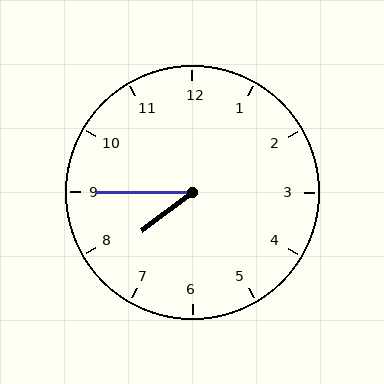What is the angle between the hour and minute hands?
Approximately 38 degrees.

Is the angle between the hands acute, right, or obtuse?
It is acute.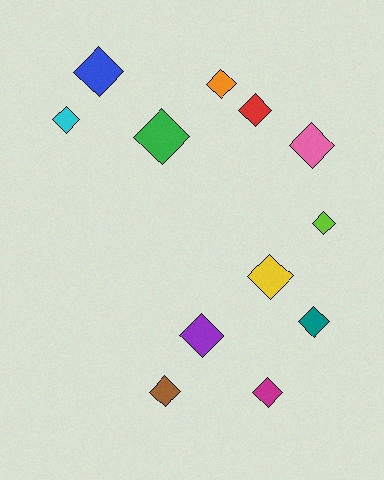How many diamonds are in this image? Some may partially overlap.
There are 12 diamonds.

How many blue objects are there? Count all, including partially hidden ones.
There is 1 blue object.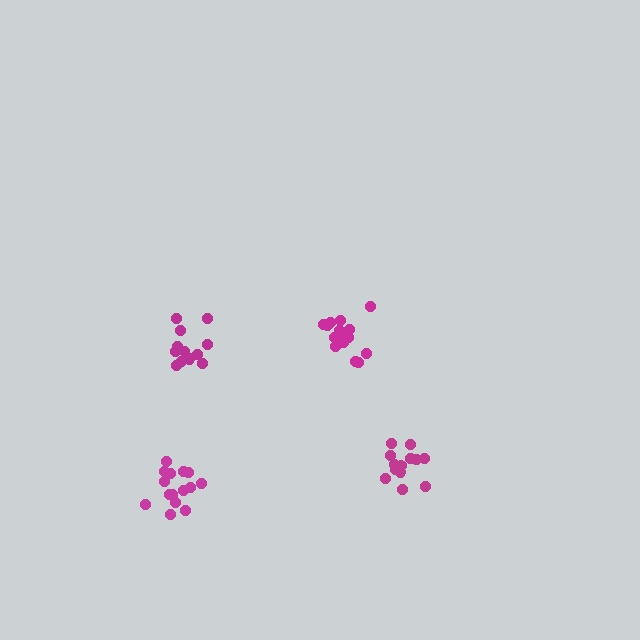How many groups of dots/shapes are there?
There are 4 groups.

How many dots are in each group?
Group 1: 12 dots, Group 2: 15 dots, Group 3: 13 dots, Group 4: 15 dots (55 total).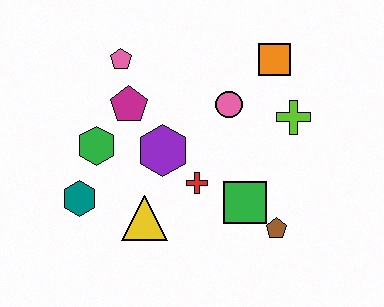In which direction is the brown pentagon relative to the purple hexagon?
The brown pentagon is to the right of the purple hexagon.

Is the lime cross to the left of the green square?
No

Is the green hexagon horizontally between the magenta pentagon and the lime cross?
No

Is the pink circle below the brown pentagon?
No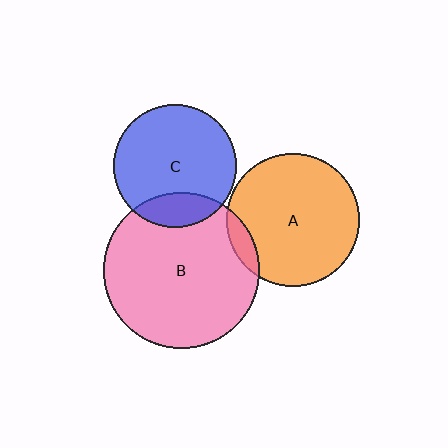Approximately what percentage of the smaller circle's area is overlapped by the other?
Approximately 20%.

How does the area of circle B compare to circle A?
Approximately 1.4 times.